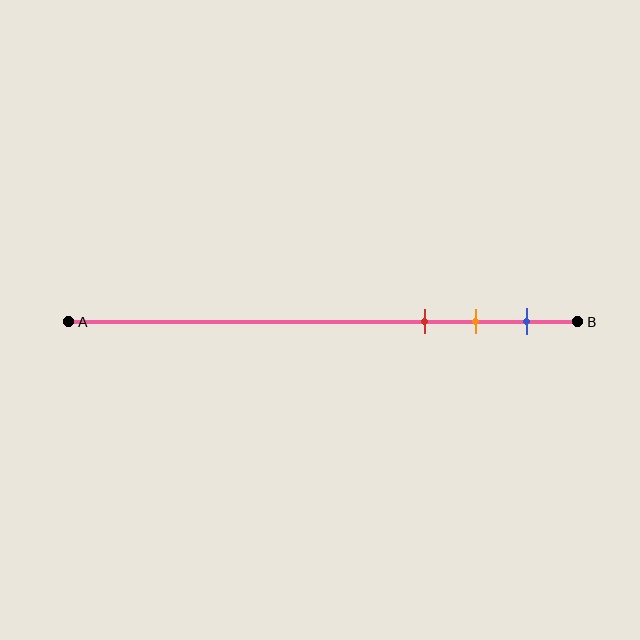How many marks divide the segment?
There are 3 marks dividing the segment.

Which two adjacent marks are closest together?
The orange and blue marks are the closest adjacent pair.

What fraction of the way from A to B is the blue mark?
The blue mark is approximately 90% (0.9) of the way from A to B.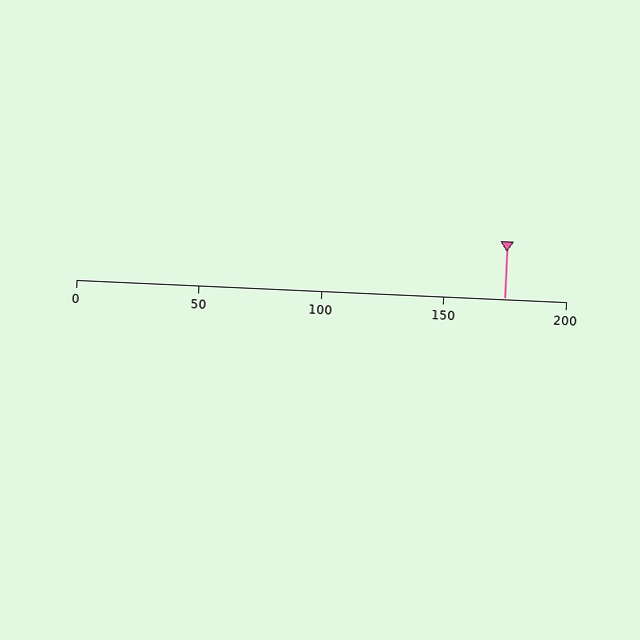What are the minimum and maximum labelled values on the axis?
The axis runs from 0 to 200.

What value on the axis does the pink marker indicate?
The marker indicates approximately 175.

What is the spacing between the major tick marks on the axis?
The major ticks are spaced 50 apart.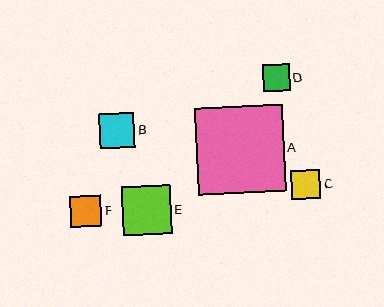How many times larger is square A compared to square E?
Square A is approximately 1.8 times the size of square E.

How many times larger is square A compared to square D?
Square A is approximately 3.3 times the size of square D.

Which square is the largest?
Square A is the largest with a size of approximately 87 pixels.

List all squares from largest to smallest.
From largest to smallest: A, E, B, F, C, D.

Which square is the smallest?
Square D is the smallest with a size of approximately 27 pixels.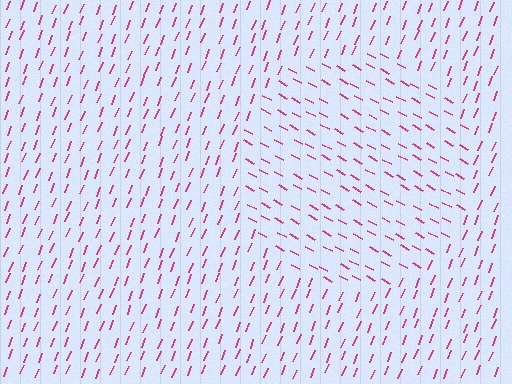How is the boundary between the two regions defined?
The boundary is defined purely by a change in line orientation (approximately 83 degrees difference). All lines are the same color and thickness.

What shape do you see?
I see a circle.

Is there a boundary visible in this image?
Yes, there is a texture boundary formed by a change in line orientation.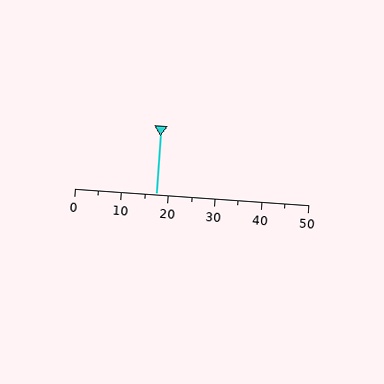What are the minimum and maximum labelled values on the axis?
The axis runs from 0 to 50.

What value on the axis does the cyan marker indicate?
The marker indicates approximately 17.5.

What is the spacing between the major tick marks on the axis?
The major ticks are spaced 10 apart.